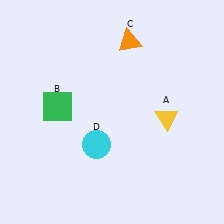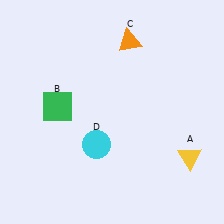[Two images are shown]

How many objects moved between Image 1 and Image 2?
1 object moved between the two images.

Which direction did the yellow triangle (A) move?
The yellow triangle (A) moved down.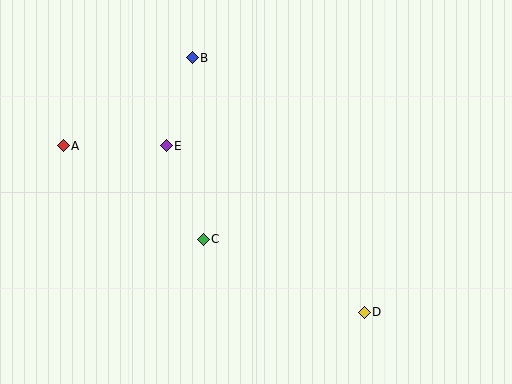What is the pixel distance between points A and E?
The distance between A and E is 103 pixels.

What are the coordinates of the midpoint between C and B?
The midpoint between C and B is at (198, 149).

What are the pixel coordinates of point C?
Point C is at (203, 239).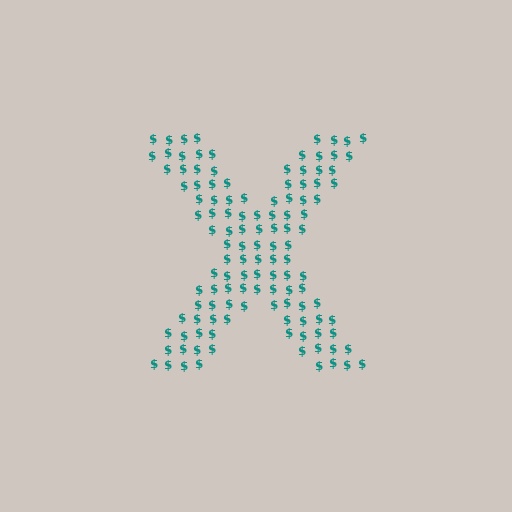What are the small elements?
The small elements are dollar signs.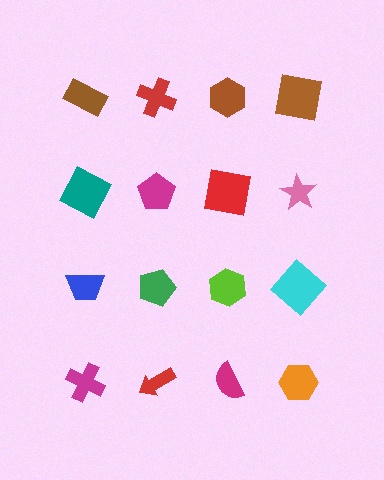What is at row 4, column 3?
A magenta semicircle.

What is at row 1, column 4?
A brown square.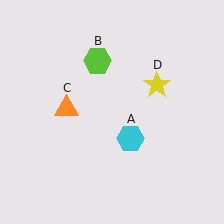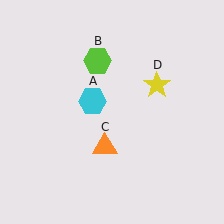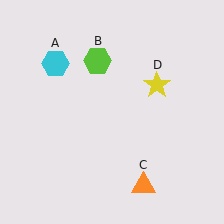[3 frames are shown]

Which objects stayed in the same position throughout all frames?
Lime hexagon (object B) and yellow star (object D) remained stationary.